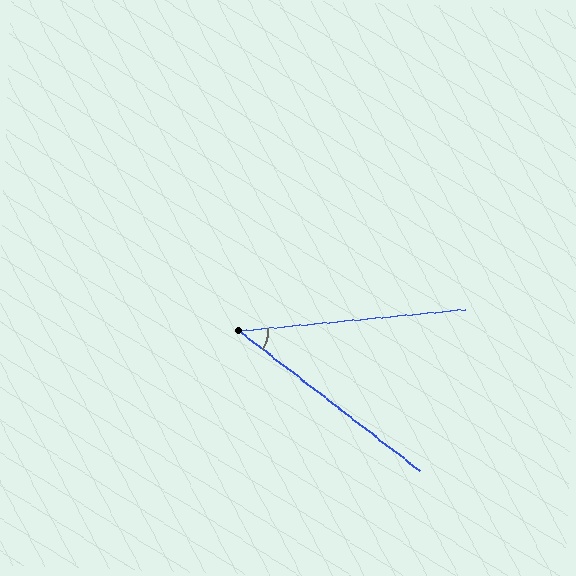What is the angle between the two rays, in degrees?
Approximately 43 degrees.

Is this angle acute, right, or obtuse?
It is acute.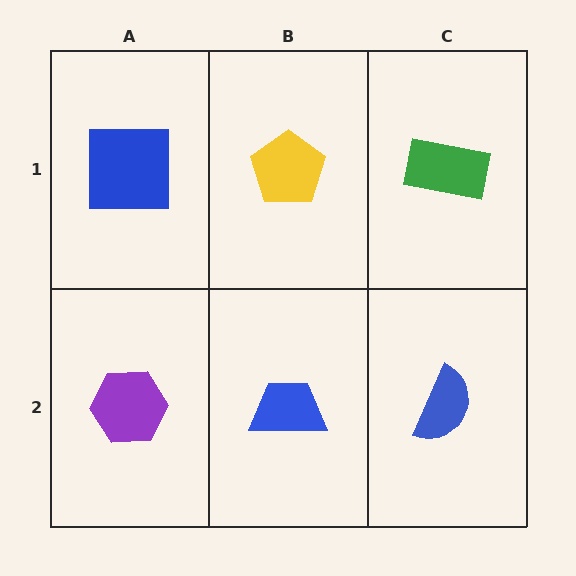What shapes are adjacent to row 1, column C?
A blue semicircle (row 2, column C), a yellow pentagon (row 1, column B).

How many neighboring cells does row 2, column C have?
2.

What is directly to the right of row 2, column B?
A blue semicircle.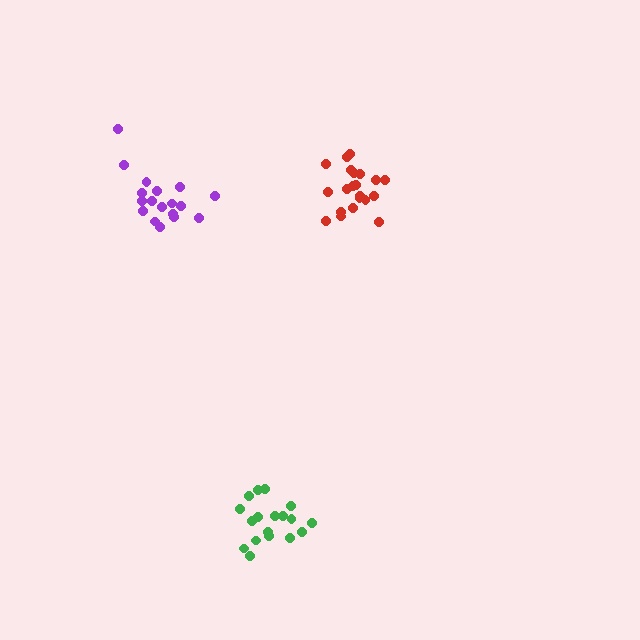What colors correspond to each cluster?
The clusters are colored: green, red, purple.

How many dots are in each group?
Group 1: 18 dots, Group 2: 21 dots, Group 3: 18 dots (57 total).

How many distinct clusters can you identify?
There are 3 distinct clusters.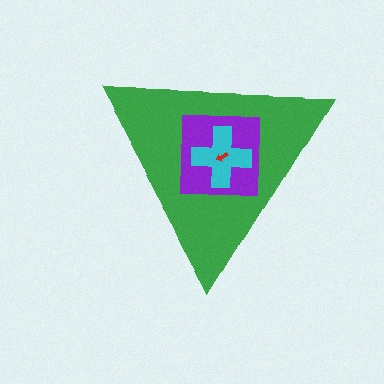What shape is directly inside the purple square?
The cyan cross.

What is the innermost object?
The red arrow.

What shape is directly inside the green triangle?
The purple square.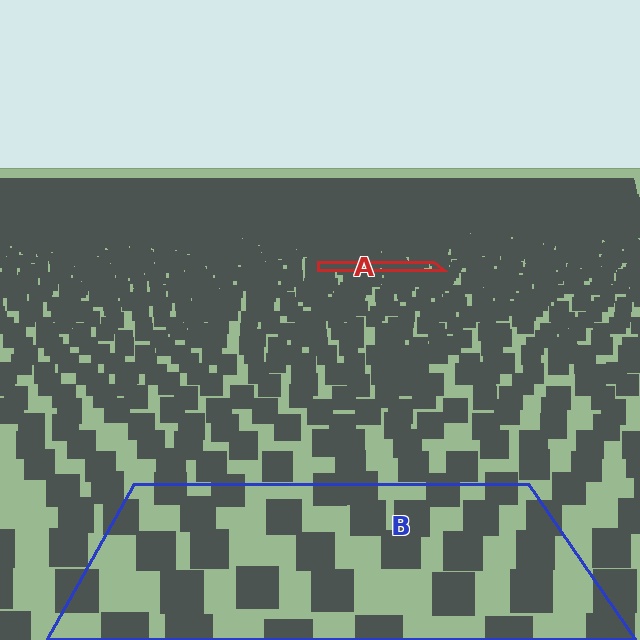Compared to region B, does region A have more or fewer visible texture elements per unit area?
Region A has more texture elements per unit area — they are packed more densely because it is farther away.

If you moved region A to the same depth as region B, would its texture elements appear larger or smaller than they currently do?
They would appear larger. At a closer depth, the same texture elements are projected at a bigger on-screen size.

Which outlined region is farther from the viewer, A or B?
Region A is farther from the viewer — the texture elements inside it appear smaller and more densely packed.